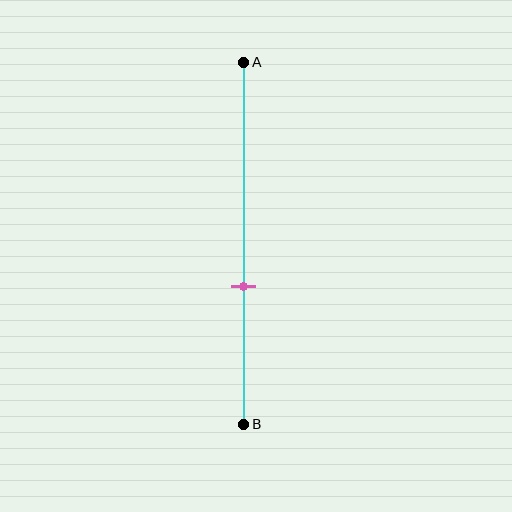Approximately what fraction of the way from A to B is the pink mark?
The pink mark is approximately 60% of the way from A to B.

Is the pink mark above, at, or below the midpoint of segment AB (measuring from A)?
The pink mark is below the midpoint of segment AB.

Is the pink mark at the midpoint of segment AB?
No, the mark is at about 60% from A, not at the 50% midpoint.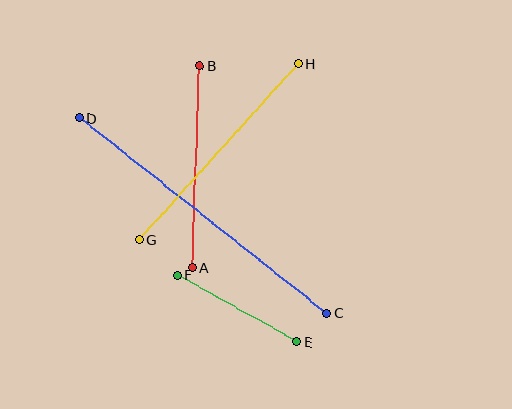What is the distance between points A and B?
The distance is approximately 202 pixels.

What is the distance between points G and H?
The distance is approximately 237 pixels.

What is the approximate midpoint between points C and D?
The midpoint is at approximately (203, 216) pixels.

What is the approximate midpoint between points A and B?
The midpoint is at approximately (196, 167) pixels.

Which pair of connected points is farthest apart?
Points C and D are farthest apart.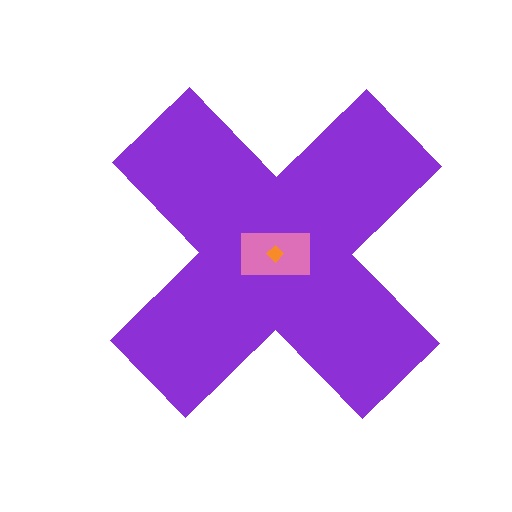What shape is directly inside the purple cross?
The pink rectangle.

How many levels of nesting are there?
3.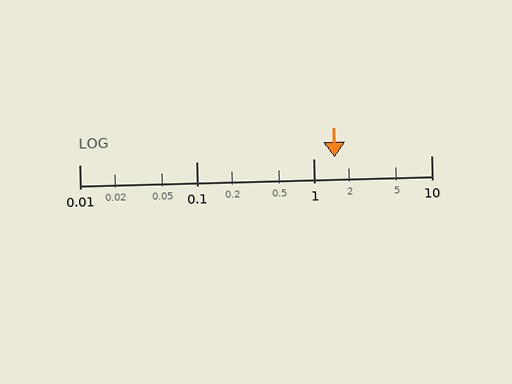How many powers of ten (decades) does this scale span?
The scale spans 3 decades, from 0.01 to 10.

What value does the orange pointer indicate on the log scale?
The pointer indicates approximately 1.5.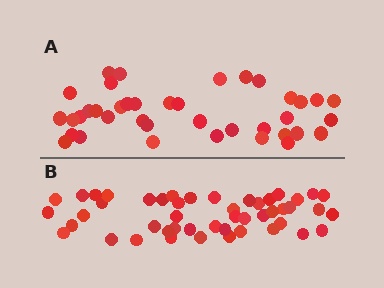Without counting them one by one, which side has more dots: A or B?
Region B (the bottom region) has more dots.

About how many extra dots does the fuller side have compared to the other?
Region B has roughly 8 or so more dots than region A.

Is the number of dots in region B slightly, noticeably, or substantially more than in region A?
Region B has only slightly more — the two regions are fairly close. The ratio is roughly 1.2 to 1.